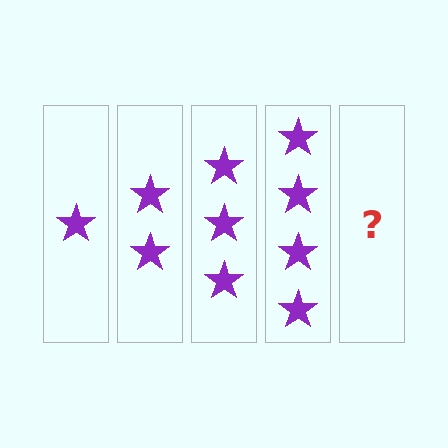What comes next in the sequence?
The next element should be 5 stars.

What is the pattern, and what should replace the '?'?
The pattern is that each step adds one more star. The '?' should be 5 stars.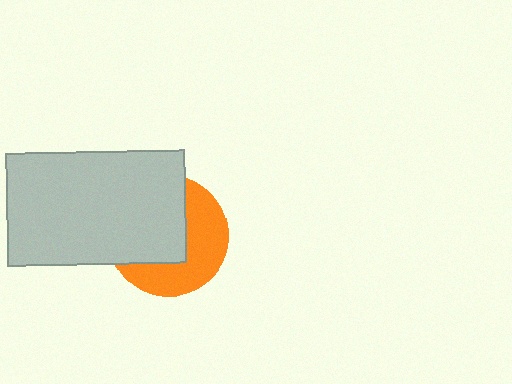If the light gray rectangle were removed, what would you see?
You would see the complete orange circle.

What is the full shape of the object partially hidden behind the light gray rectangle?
The partially hidden object is an orange circle.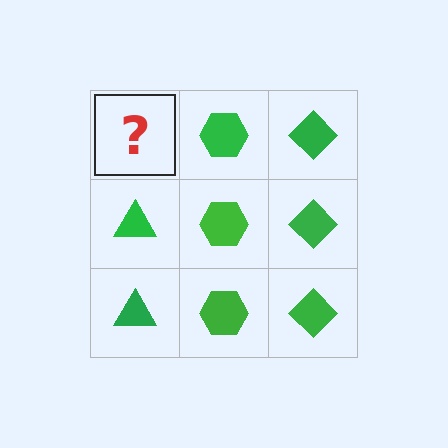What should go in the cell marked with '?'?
The missing cell should contain a green triangle.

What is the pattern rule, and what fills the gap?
The rule is that each column has a consistent shape. The gap should be filled with a green triangle.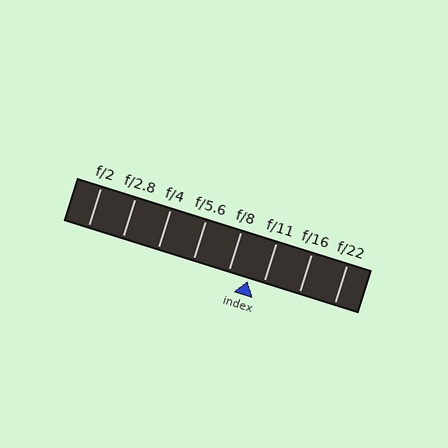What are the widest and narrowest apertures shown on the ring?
The widest aperture shown is f/2 and the narrowest is f/22.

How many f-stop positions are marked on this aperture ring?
There are 8 f-stop positions marked.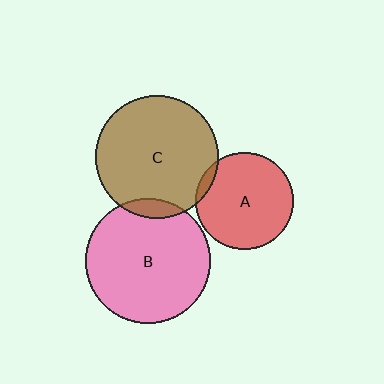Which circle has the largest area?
Circle B (pink).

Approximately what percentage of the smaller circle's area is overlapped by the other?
Approximately 10%.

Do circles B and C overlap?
Yes.